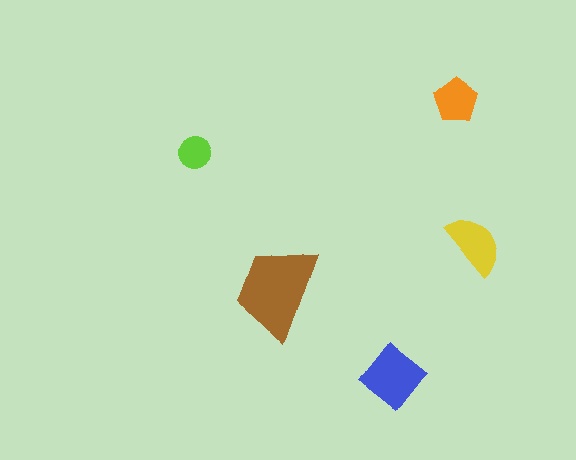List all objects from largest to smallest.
The brown trapezoid, the blue diamond, the yellow semicircle, the orange pentagon, the lime circle.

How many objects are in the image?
There are 5 objects in the image.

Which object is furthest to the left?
The lime circle is leftmost.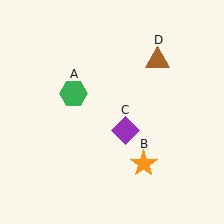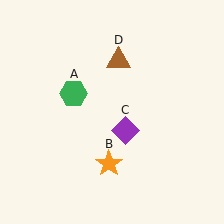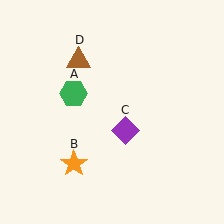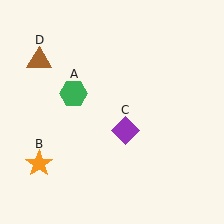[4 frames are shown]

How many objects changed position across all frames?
2 objects changed position: orange star (object B), brown triangle (object D).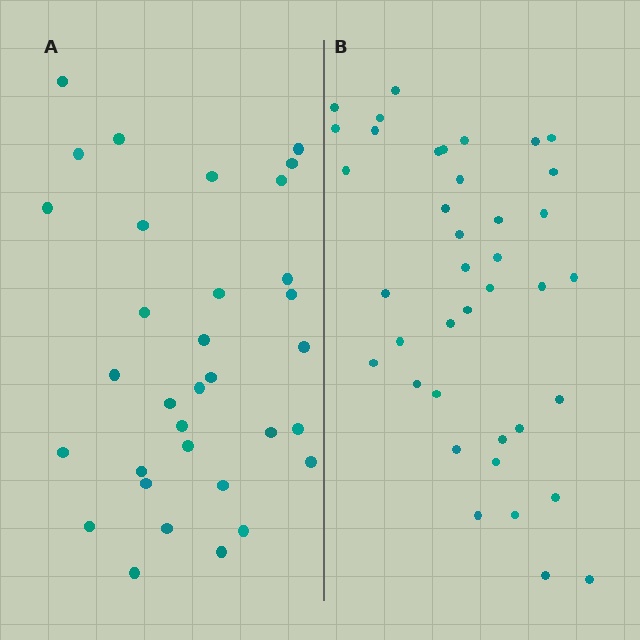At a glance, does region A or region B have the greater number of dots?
Region B (the right region) has more dots.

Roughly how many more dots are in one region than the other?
Region B has about 6 more dots than region A.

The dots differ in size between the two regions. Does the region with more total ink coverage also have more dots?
No. Region A has more total ink coverage because its dots are larger, but region B actually contains more individual dots. Total area can be misleading — the number of items is what matters here.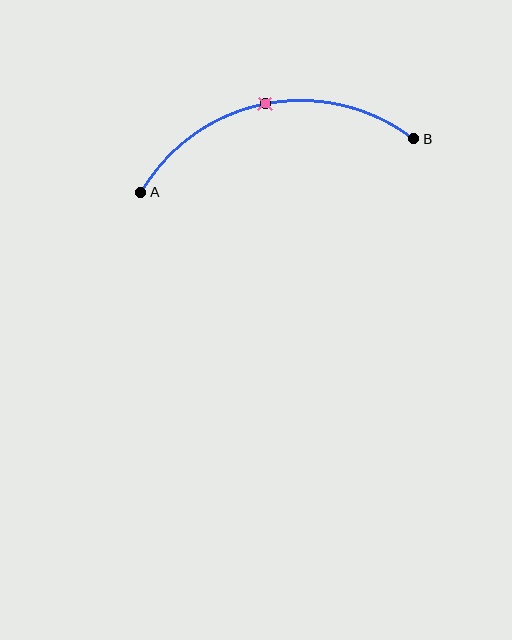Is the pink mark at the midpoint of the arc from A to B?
Yes. The pink mark lies on the arc at equal arc-length from both A and B — it is the arc midpoint.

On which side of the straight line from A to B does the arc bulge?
The arc bulges above the straight line connecting A and B.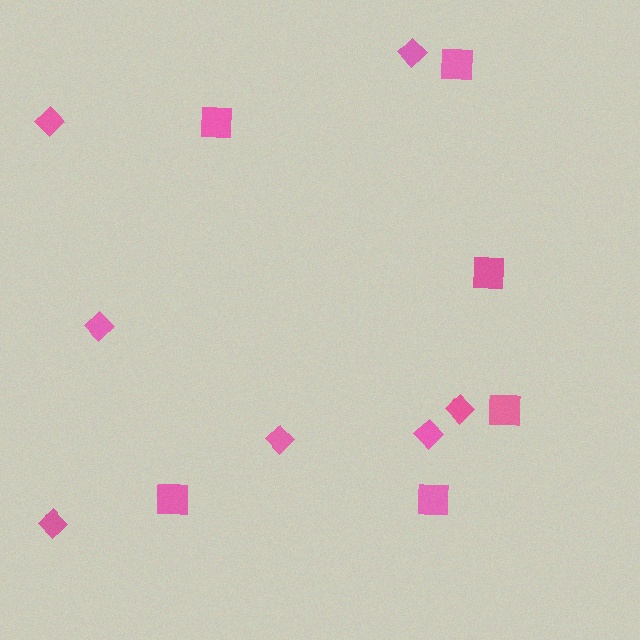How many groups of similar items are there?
There are 2 groups: one group of diamonds (7) and one group of squares (6).